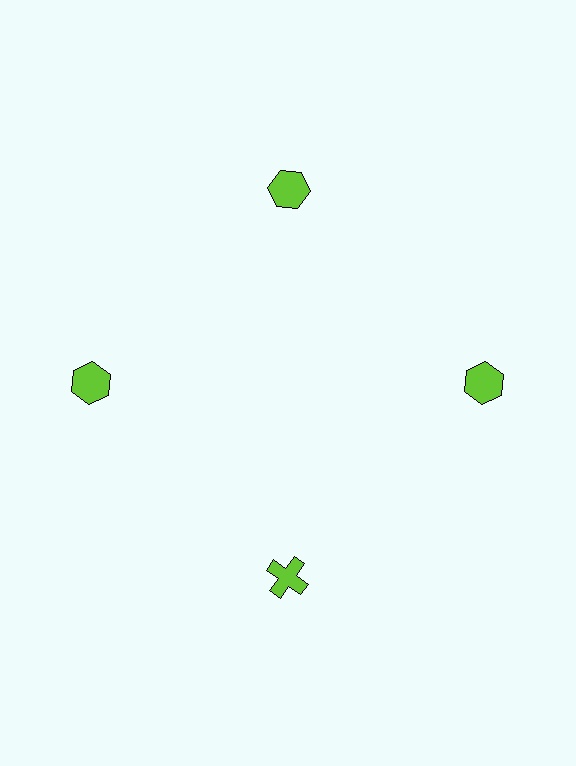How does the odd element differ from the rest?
It has a different shape: cross instead of hexagon.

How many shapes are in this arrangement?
There are 4 shapes arranged in a ring pattern.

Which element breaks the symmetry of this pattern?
The lime cross at roughly the 6 o'clock position breaks the symmetry. All other shapes are lime hexagons.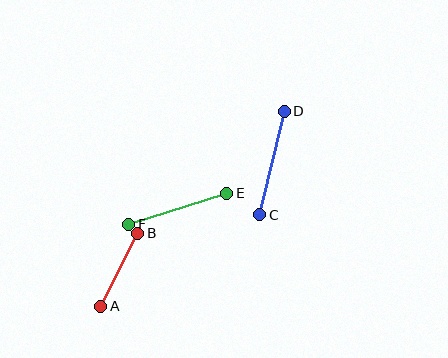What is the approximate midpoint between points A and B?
The midpoint is at approximately (119, 270) pixels.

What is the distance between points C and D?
The distance is approximately 107 pixels.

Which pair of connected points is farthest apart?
Points C and D are farthest apart.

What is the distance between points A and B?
The distance is approximately 82 pixels.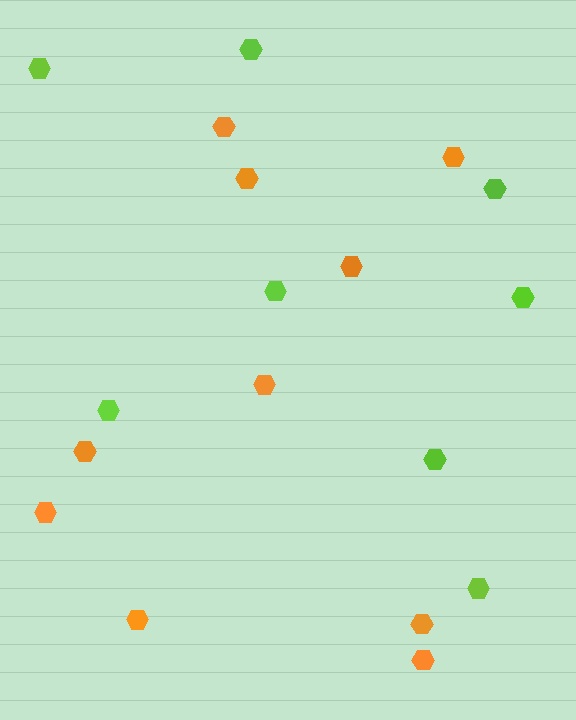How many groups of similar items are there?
There are 2 groups: one group of lime hexagons (8) and one group of orange hexagons (10).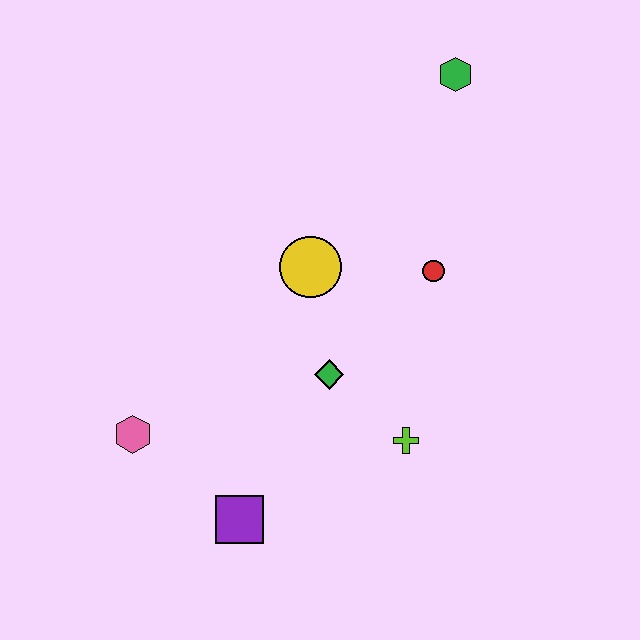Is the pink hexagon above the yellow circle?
No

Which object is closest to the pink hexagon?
The purple square is closest to the pink hexagon.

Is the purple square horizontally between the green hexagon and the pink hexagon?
Yes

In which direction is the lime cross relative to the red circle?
The lime cross is below the red circle.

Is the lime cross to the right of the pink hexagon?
Yes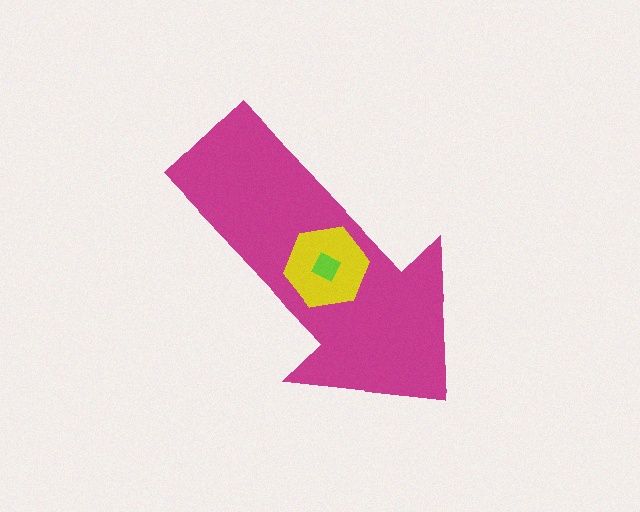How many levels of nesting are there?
3.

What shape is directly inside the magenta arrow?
The yellow hexagon.